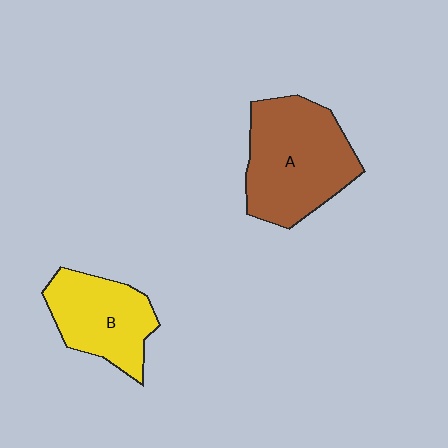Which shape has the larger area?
Shape A (brown).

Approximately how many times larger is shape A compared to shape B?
Approximately 1.4 times.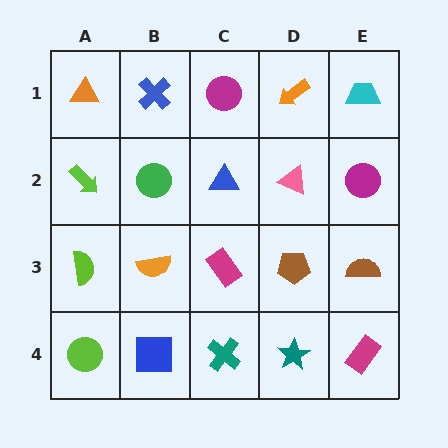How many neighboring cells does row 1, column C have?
3.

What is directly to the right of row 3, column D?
A brown semicircle.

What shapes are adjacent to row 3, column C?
A blue triangle (row 2, column C), a teal cross (row 4, column C), an orange semicircle (row 3, column B), a brown pentagon (row 3, column D).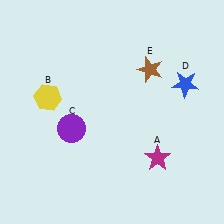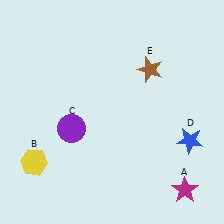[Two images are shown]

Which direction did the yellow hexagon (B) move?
The yellow hexagon (B) moved down.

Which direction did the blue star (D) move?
The blue star (D) moved down.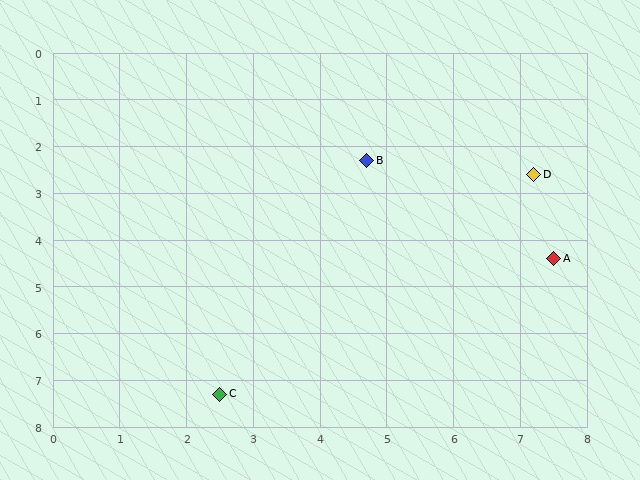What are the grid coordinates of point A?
Point A is at approximately (7.5, 4.4).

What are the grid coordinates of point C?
Point C is at approximately (2.5, 7.3).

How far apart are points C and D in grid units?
Points C and D are about 6.6 grid units apart.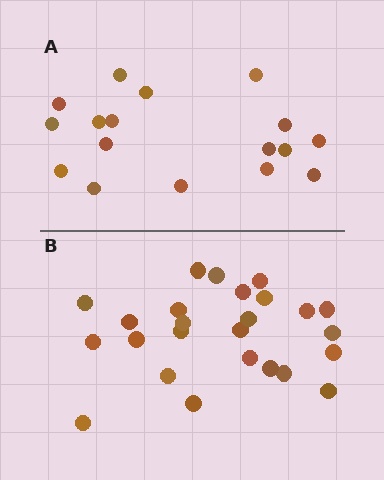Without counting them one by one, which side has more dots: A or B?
Region B (the bottom region) has more dots.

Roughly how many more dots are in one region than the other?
Region B has roughly 8 or so more dots than region A.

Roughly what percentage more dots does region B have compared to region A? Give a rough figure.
About 45% more.